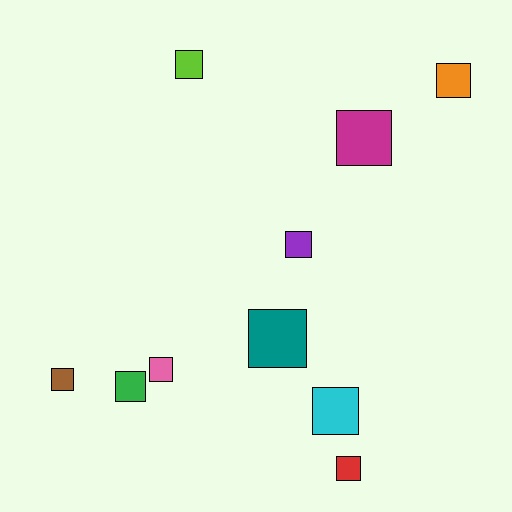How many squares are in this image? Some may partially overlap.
There are 10 squares.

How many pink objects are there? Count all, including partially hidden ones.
There is 1 pink object.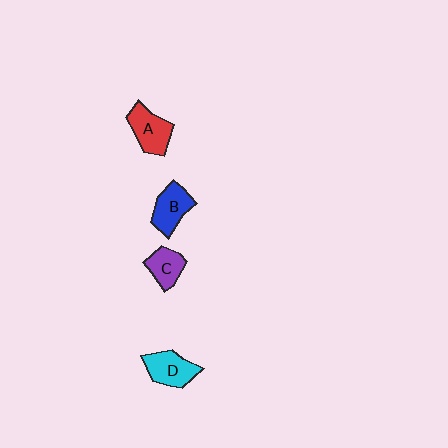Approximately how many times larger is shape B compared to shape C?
Approximately 1.3 times.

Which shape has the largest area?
Shape A (red).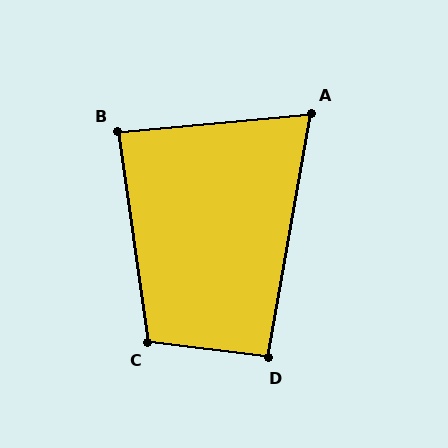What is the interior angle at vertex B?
Approximately 87 degrees (approximately right).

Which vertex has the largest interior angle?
C, at approximately 105 degrees.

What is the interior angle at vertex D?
Approximately 93 degrees (approximately right).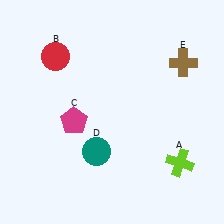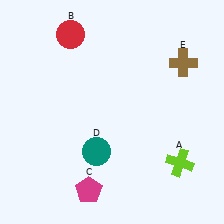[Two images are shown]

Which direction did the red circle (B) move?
The red circle (B) moved up.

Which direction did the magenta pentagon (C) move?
The magenta pentagon (C) moved down.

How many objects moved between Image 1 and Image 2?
2 objects moved between the two images.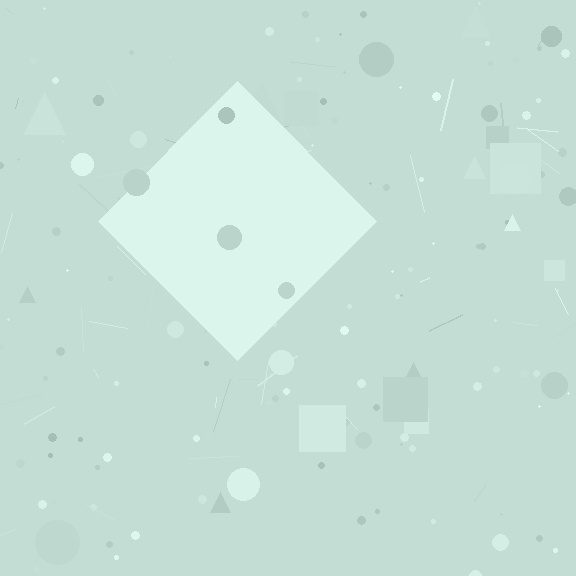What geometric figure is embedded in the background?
A diamond is embedded in the background.